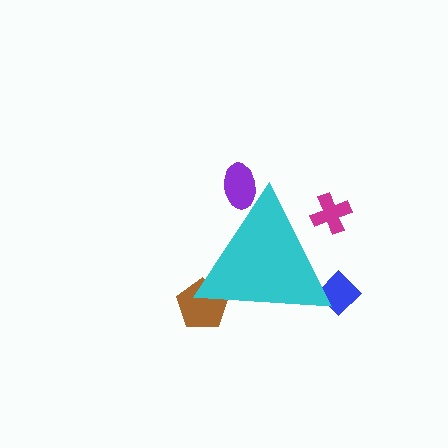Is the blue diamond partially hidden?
Yes, the blue diamond is partially hidden behind the cyan triangle.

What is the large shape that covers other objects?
A cyan triangle.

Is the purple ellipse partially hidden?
Yes, the purple ellipse is partially hidden behind the cyan triangle.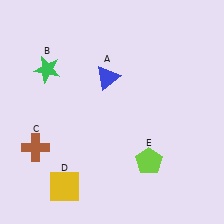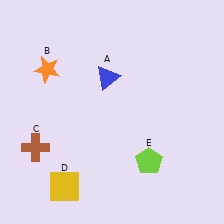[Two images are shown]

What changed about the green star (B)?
In Image 1, B is green. In Image 2, it changed to orange.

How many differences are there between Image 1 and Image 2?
There is 1 difference between the two images.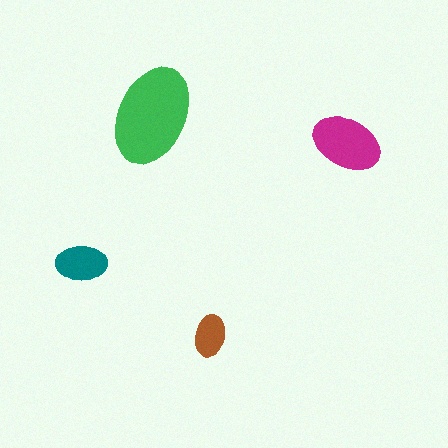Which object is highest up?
The green ellipse is topmost.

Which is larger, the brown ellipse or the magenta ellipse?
The magenta one.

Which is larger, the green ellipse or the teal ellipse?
The green one.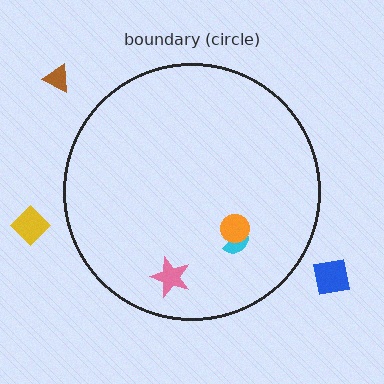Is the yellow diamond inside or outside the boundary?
Outside.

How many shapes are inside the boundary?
3 inside, 3 outside.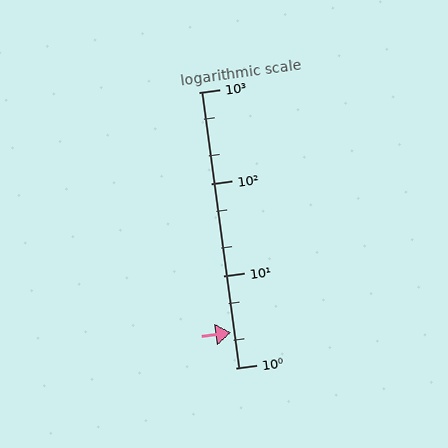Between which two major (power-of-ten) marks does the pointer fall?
The pointer is between 1 and 10.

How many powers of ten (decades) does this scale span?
The scale spans 3 decades, from 1 to 1000.